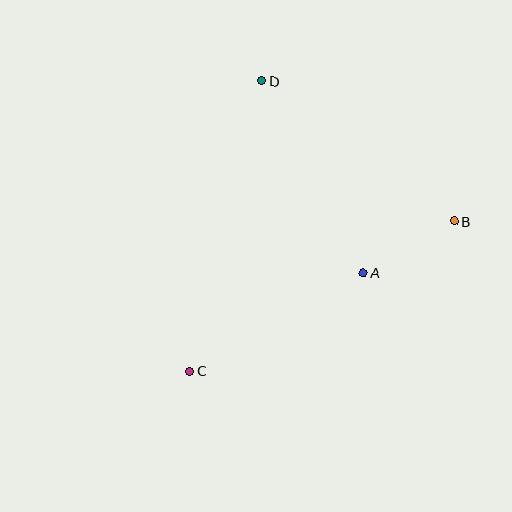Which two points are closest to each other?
Points A and B are closest to each other.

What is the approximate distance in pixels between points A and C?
The distance between A and C is approximately 200 pixels.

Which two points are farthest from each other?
Points B and C are farthest from each other.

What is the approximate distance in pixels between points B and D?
The distance between B and D is approximately 238 pixels.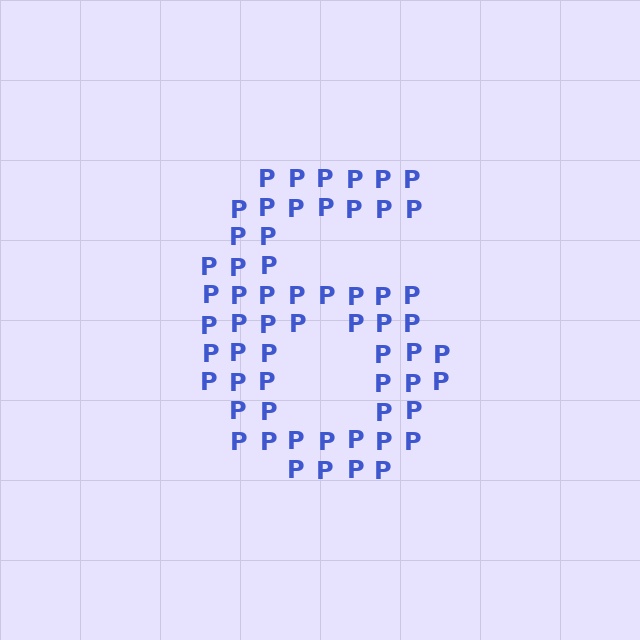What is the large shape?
The large shape is the digit 6.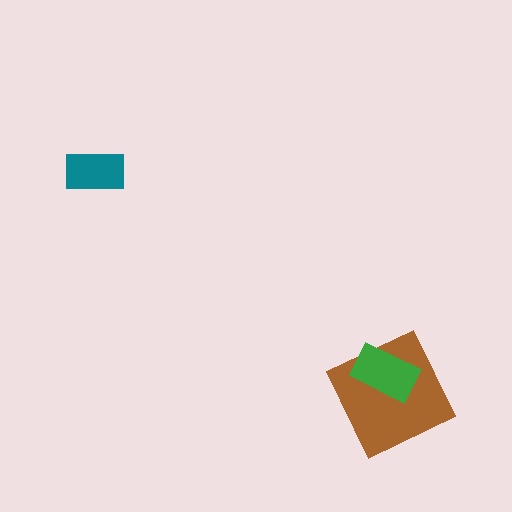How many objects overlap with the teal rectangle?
0 objects overlap with the teal rectangle.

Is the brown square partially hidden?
Yes, it is partially covered by another shape.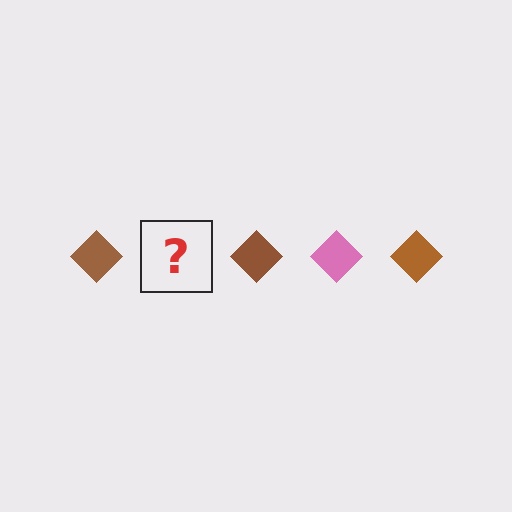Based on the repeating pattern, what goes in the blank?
The blank should be a pink diamond.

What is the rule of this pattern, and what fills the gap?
The rule is that the pattern cycles through brown, pink diamonds. The gap should be filled with a pink diamond.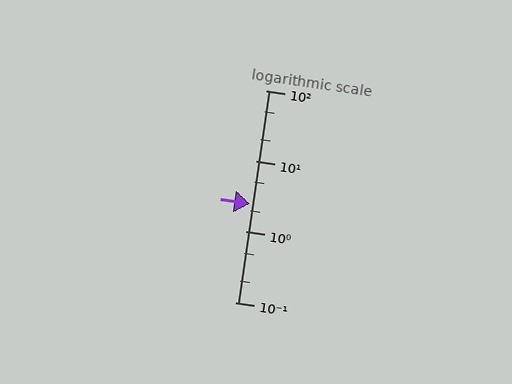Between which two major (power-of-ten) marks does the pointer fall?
The pointer is between 1 and 10.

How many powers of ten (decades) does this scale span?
The scale spans 3 decades, from 0.1 to 100.